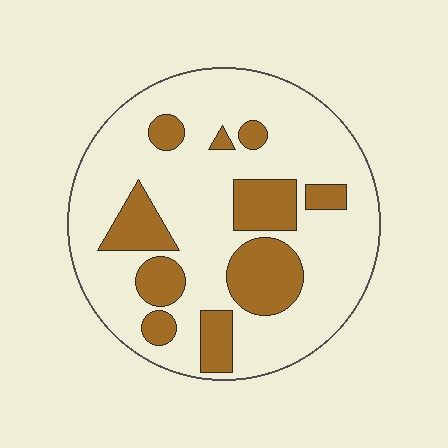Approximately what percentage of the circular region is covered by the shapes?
Approximately 25%.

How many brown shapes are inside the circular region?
10.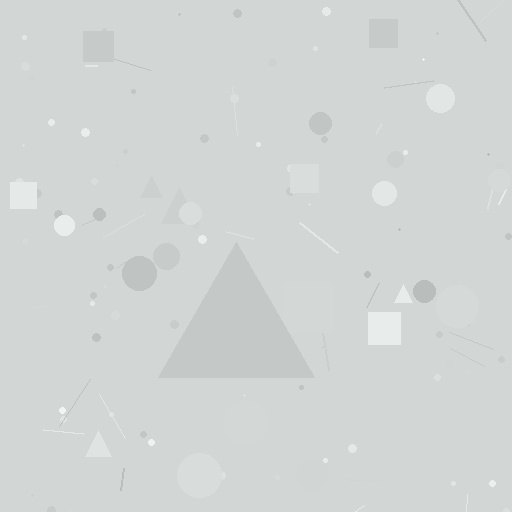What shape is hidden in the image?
A triangle is hidden in the image.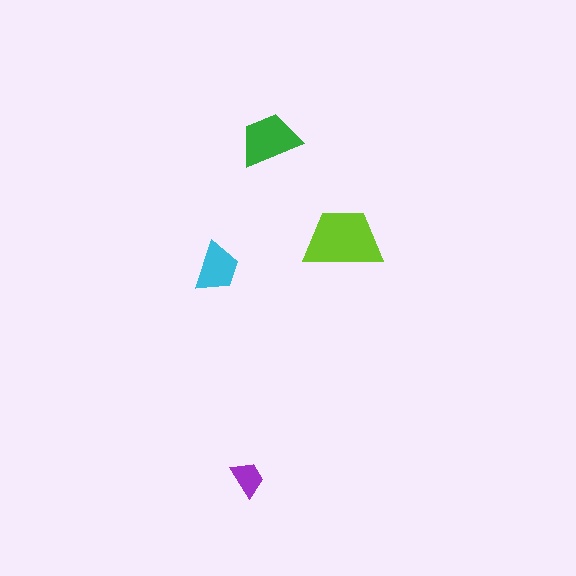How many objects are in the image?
There are 4 objects in the image.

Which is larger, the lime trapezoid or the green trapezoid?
The lime one.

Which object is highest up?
The green trapezoid is topmost.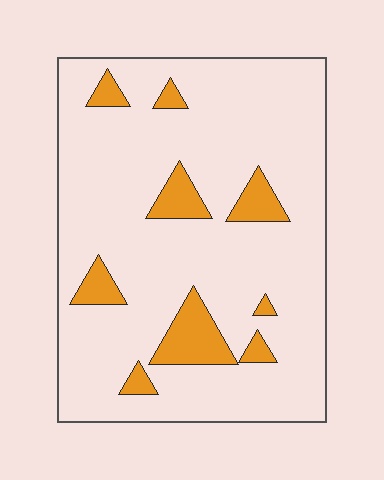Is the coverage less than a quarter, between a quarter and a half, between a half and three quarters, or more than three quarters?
Less than a quarter.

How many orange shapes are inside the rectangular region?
9.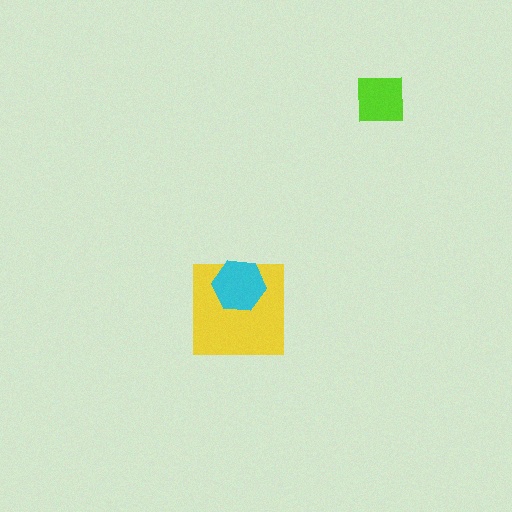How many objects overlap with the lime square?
0 objects overlap with the lime square.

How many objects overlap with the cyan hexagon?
1 object overlaps with the cyan hexagon.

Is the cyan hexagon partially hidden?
No, no other shape covers it.